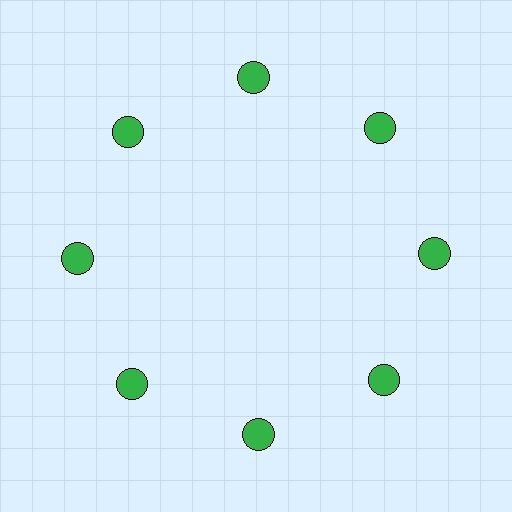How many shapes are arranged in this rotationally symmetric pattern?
There are 8 shapes, arranged in 8 groups of 1.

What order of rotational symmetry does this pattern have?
This pattern has 8-fold rotational symmetry.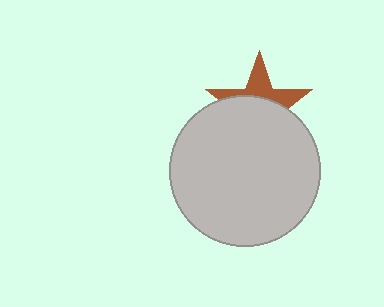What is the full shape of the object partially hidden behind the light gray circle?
The partially hidden object is a brown star.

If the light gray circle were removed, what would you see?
You would see the complete brown star.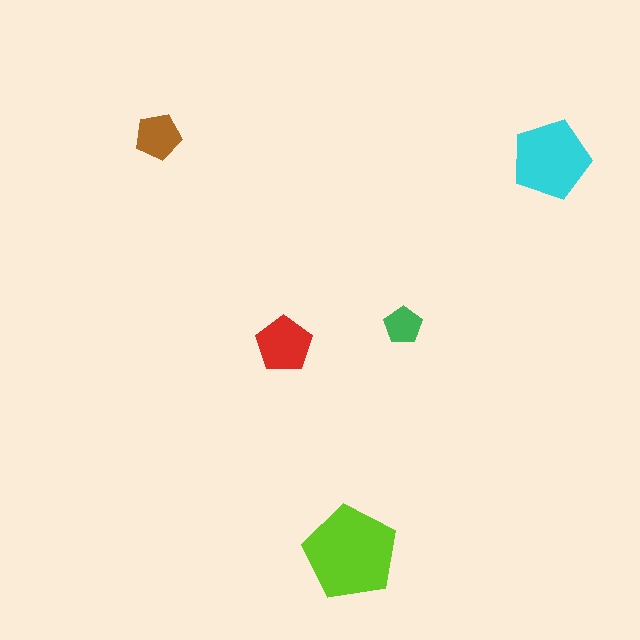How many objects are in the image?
There are 5 objects in the image.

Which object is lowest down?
The lime pentagon is bottommost.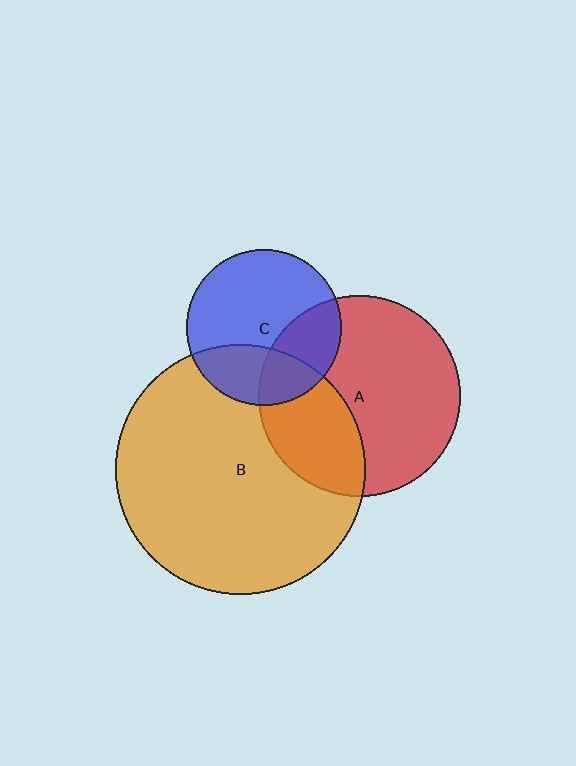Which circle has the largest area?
Circle B (orange).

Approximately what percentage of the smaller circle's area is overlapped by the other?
Approximately 35%.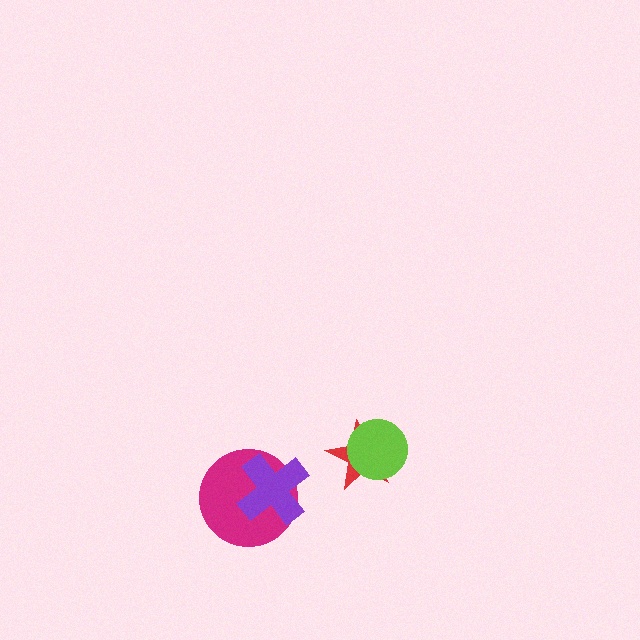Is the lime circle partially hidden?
No, no other shape covers it.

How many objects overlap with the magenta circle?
1 object overlaps with the magenta circle.